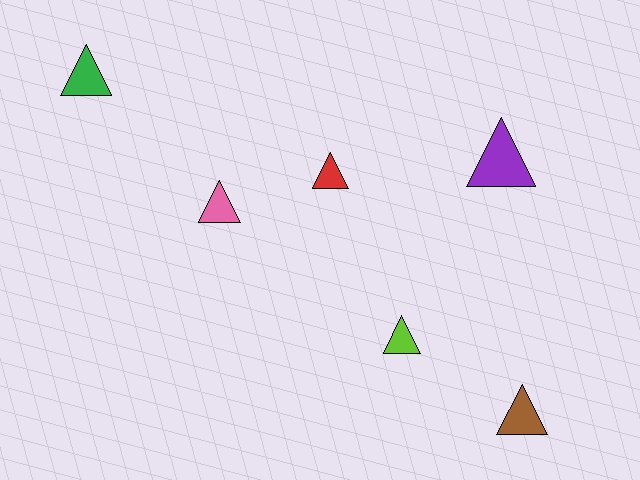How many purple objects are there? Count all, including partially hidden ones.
There is 1 purple object.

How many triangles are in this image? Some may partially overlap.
There are 6 triangles.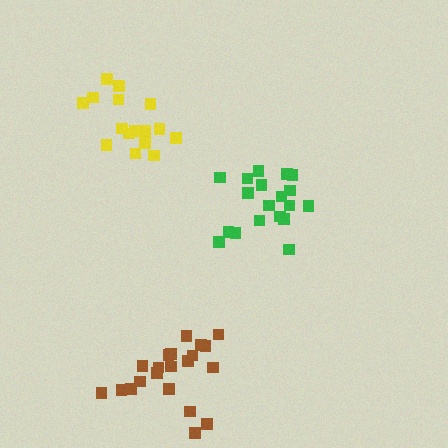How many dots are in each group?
Group 1: 19 dots, Group 2: 21 dots, Group 3: 16 dots (56 total).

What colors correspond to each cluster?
The clusters are colored: green, brown, yellow.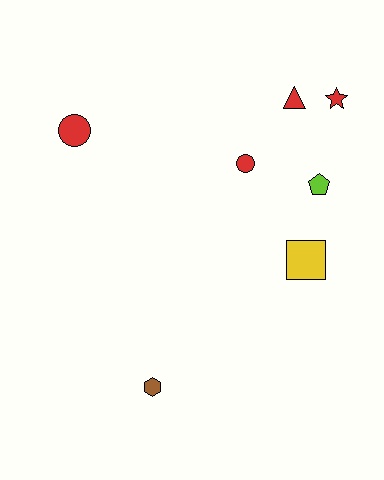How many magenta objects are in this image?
There are no magenta objects.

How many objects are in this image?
There are 7 objects.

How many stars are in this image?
There is 1 star.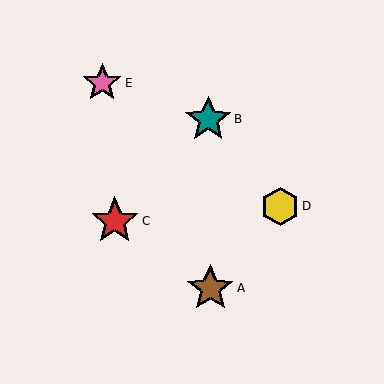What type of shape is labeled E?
Shape E is a pink star.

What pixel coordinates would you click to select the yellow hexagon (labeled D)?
Click at (280, 206) to select the yellow hexagon D.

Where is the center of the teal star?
The center of the teal star is at (208, 119).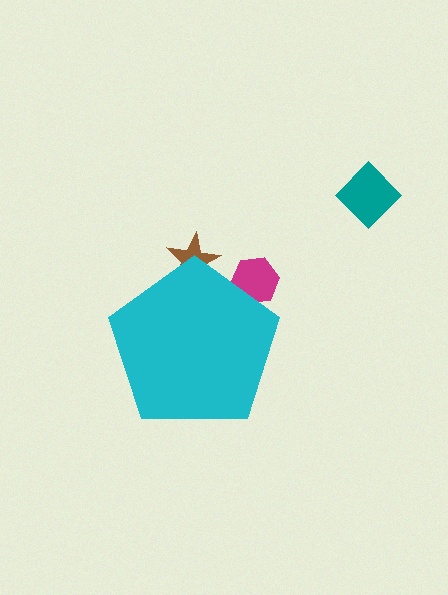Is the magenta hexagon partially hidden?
Yes, the magenta hexagon is partially hidden behind the cyan pentagon.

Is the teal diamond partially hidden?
No, the teal diamond is fully visible.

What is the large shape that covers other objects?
A cyan pentagon.